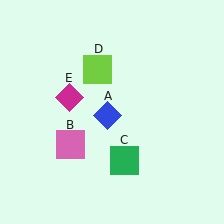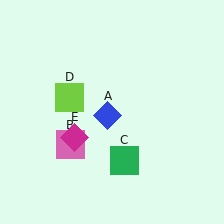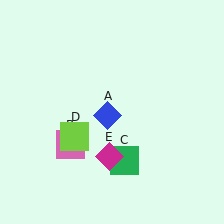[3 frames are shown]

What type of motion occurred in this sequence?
The lime square (object D), magenta diamond (object E) rotated counterclockwise around the center of the scene.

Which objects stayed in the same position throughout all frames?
Blue diamond (object A) and pink square (object B) and green square (object C) remained stationary.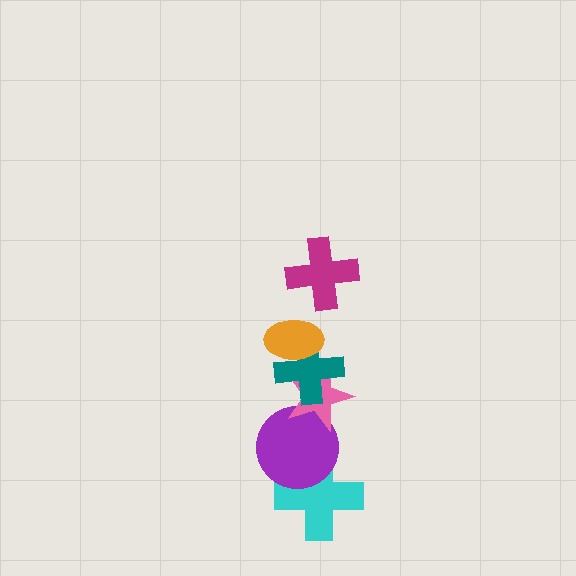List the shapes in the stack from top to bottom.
From top to bottom: the magenta cross, the orange ellipse, the teal cross, the pink star, the purple circle, the cyan cross.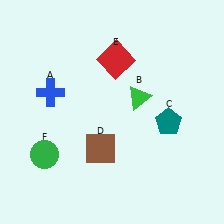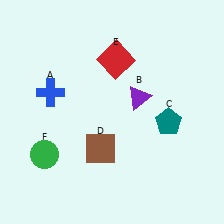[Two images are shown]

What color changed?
The triangle (B) changed from green in Image 1 to purple in Image 2.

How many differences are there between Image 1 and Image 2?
There is 1 difference between the two images.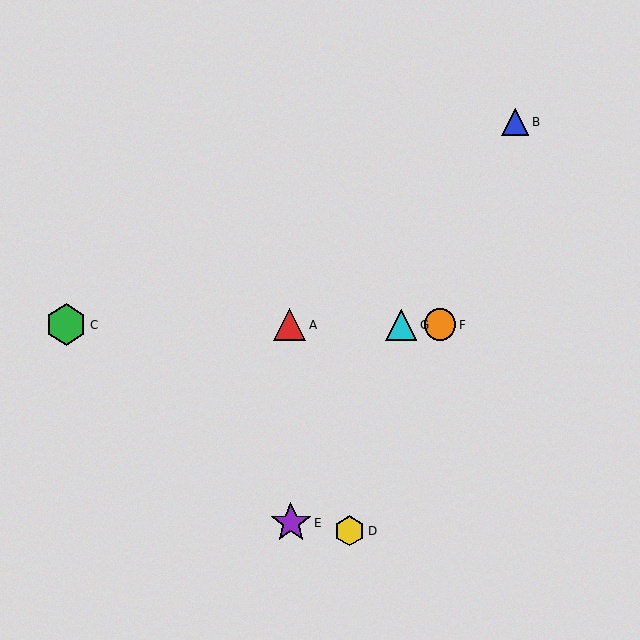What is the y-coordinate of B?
Object B is at y≈122.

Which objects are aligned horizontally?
Objects A, C, F, G are aligned horizontally.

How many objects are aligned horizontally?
4 objects (A, C, F, G) are aligned horizontally.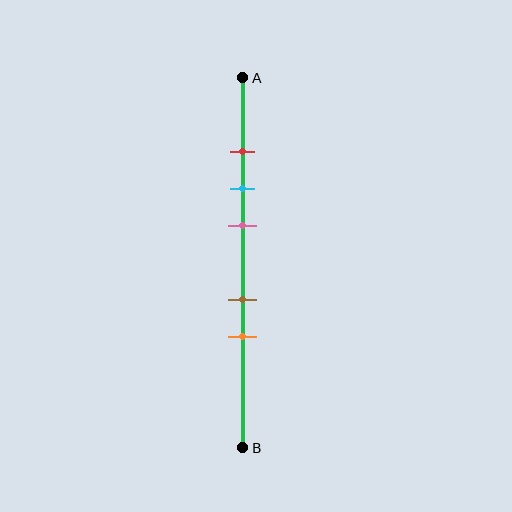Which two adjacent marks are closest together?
The red and cyan marks are the closest adjacent pair.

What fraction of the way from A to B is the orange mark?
The orange mark is approximately 70% (0.7) of the way from A to B.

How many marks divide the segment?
There are 5 marks dividing the segment.